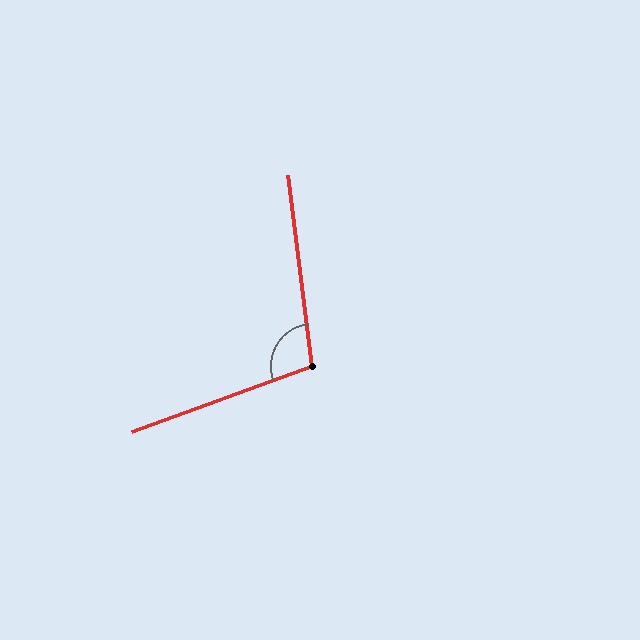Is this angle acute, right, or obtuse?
It is obtuse.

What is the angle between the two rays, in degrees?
Approximately 103 degrees.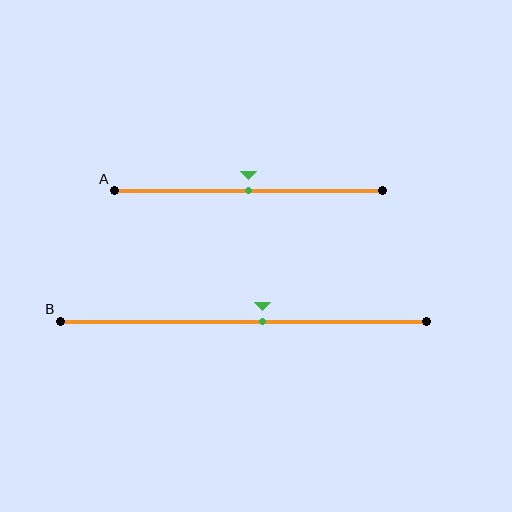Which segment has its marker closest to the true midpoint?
Segment A has its marker closest to the true midpoint.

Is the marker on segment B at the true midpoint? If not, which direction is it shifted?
No, the marker on segment B is shifted to the right by about 5% of the segment length.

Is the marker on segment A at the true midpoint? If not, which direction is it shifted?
Yes, the marker on segment A is at the true midpoint.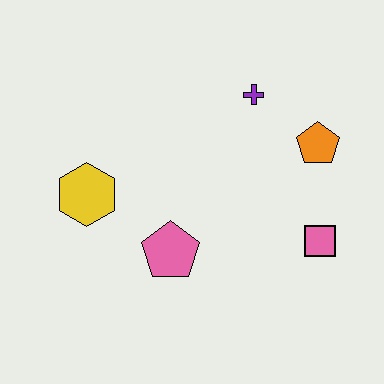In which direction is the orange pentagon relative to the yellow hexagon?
The orange pentagon is to the right of the yellow hexagon.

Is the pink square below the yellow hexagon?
Yes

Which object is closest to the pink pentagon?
The yellow hexagon is closest to the pink pentagon.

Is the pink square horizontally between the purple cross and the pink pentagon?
No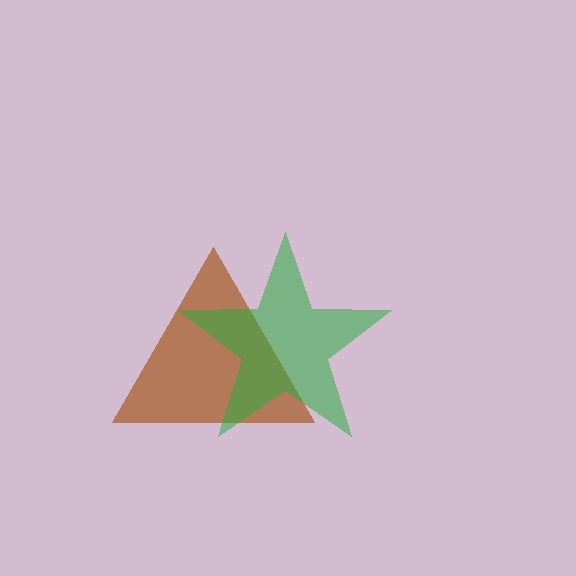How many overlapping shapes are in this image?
There are 2 overlapping shapes in the image.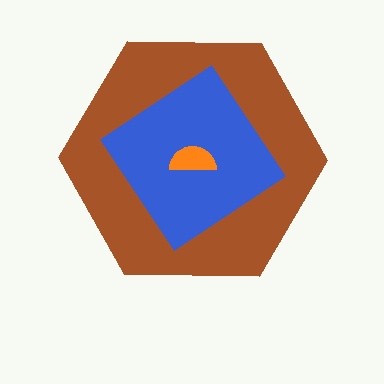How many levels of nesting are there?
3.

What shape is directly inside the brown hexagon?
The blue diamond.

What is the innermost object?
The orange semicircle.